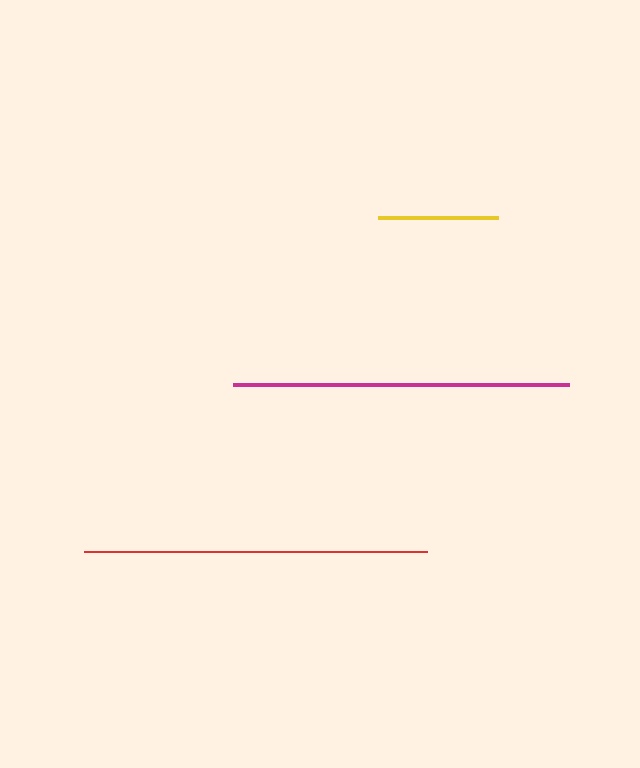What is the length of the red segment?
The red segment is approximately 343 pixels long.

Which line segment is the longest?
The red line is the longest at approximately 343 pixels.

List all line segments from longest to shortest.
From longest to shortest: red, magenta, yellow.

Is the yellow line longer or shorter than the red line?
The red line is longer than the yellow line.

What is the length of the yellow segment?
The yellow segment is approximately 120 pixels long.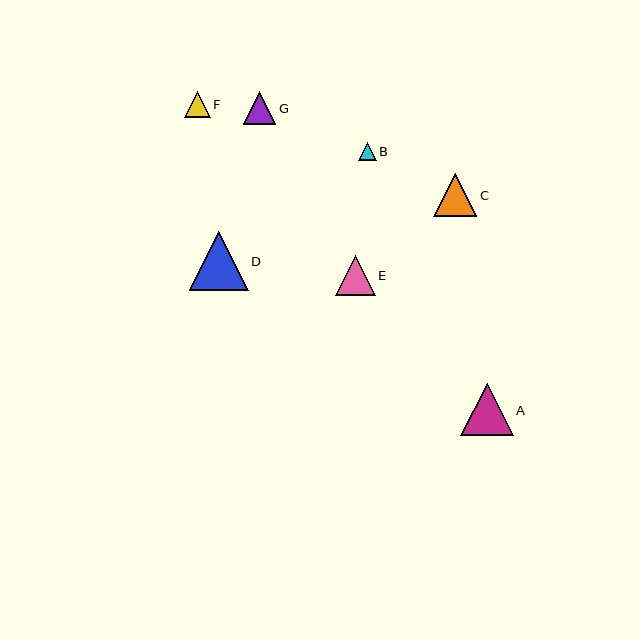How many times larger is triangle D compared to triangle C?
Triangle D is approximately 1.4 times the size of triangle C.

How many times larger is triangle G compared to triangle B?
Triangle G is approximately 1.9 times the size of triangle B.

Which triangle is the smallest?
Triangle B is the smallest with a size of approximately 17 pixels.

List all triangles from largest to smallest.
From largest to smallest: D, A, C, E, G, F, B.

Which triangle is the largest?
Triangle D is the largest with a size of approximately 59 pixels.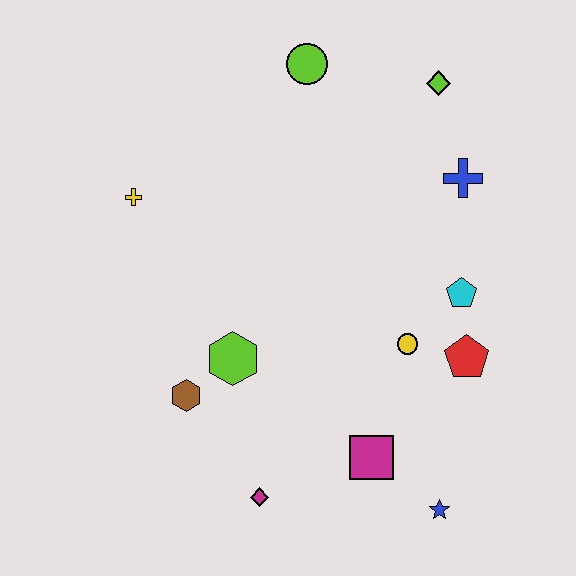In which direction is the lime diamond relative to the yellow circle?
The lime diamond is above the yellow circle.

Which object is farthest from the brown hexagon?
The lime diamond is farthest from the brown hexagon.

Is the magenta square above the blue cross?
No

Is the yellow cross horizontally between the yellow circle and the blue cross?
No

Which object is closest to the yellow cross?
The lime hexagon is closest to the yellow cross.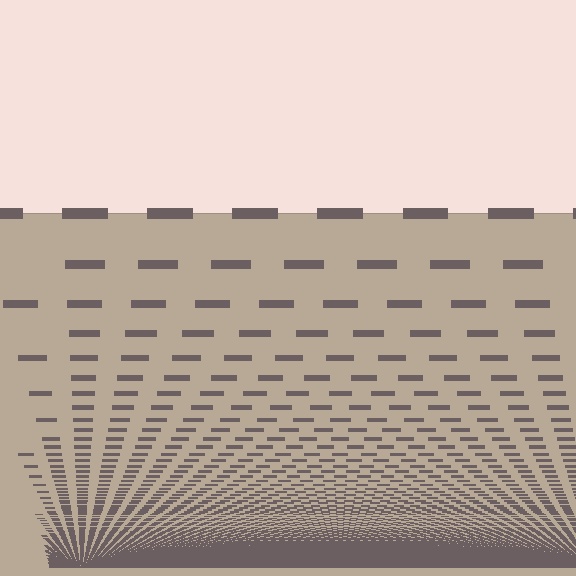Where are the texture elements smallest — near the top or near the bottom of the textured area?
Near the bottom.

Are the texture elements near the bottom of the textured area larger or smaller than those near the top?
Smaller. The gradient is inverted — elements near the bottom are smaller and denser.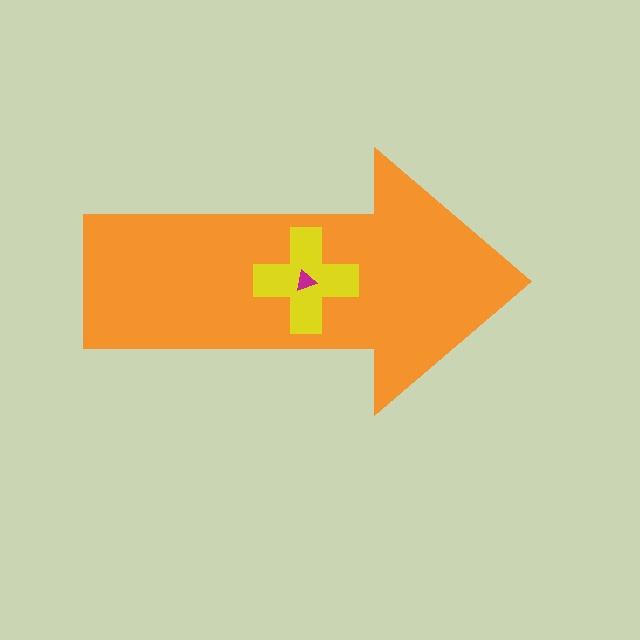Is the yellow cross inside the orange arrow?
Yes.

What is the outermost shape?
The orange arrow.